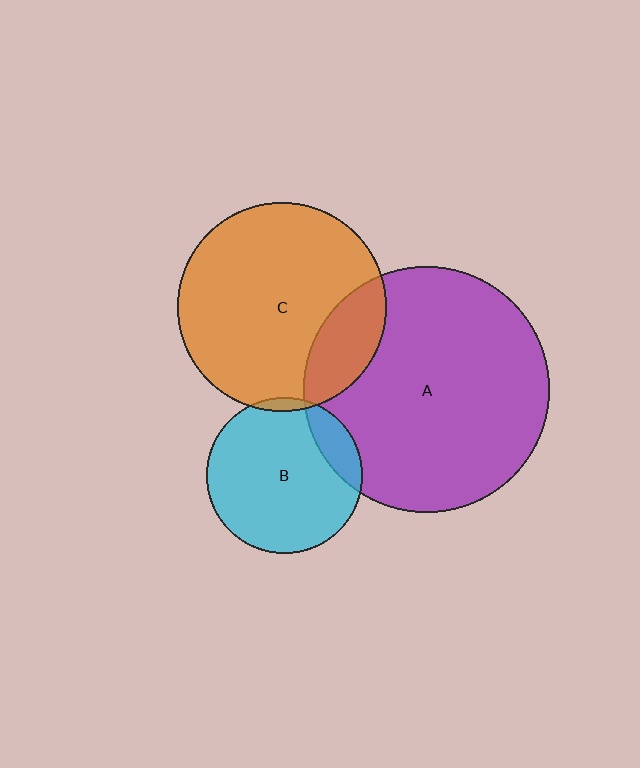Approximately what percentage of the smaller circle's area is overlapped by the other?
Approximately 15%.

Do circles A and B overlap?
Yes.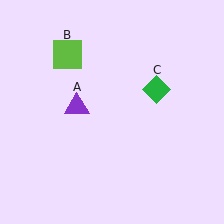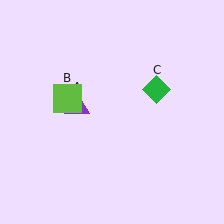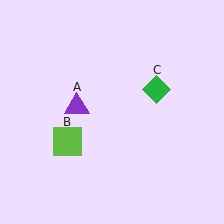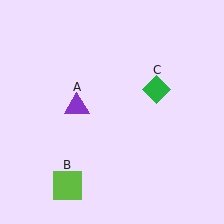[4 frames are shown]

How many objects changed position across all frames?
1 object changed position: lime square (object B).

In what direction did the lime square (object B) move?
The lime square (object B) moved down.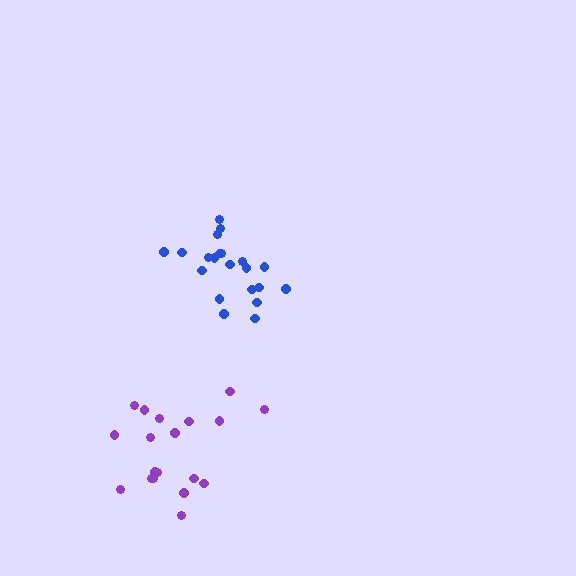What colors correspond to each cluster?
The clusters are colored: blue, purple.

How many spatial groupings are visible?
There are 2 spatial groupings.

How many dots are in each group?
Group 1: 21 dots, Group 2: 19 dots (40 total).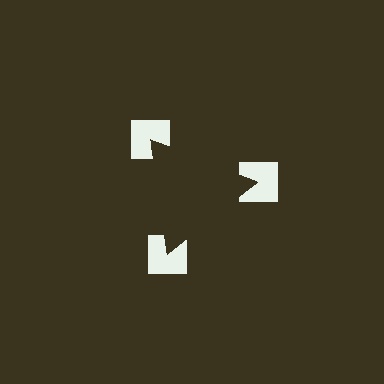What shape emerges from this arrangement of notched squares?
An illusory triangle — its edges are inferred from the aligned wedge cuts in the notched squares, not physically drawn.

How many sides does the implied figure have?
3 sides.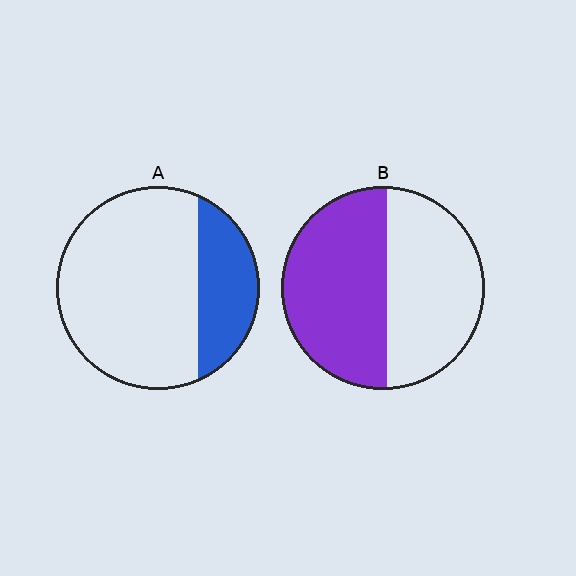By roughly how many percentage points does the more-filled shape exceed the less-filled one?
By roughly 25 percentage points (B over A).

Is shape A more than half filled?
No.